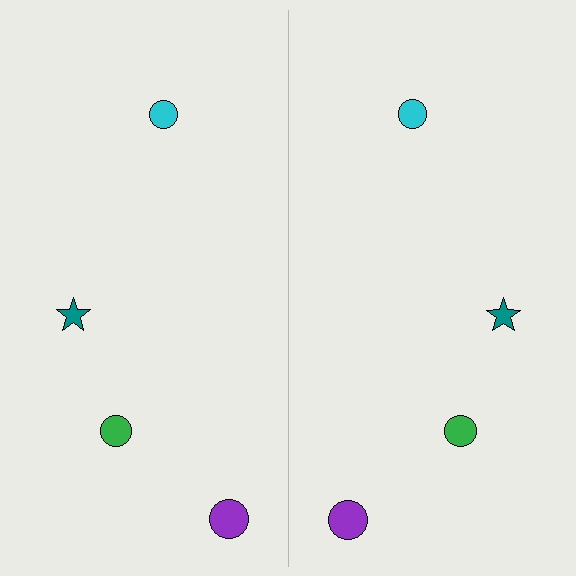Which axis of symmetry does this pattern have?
The pattern has a vertical axis of symmetry running through the center of the image.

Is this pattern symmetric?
Yes, this pattern has bilateral (reflection) symmetry.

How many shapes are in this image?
There are 8 shapes in this image.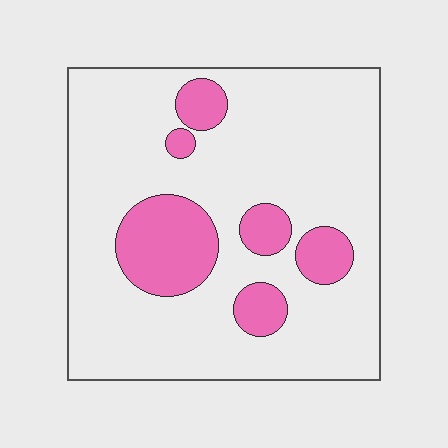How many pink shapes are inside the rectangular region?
6.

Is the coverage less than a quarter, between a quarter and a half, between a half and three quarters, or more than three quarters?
Less than a quarter.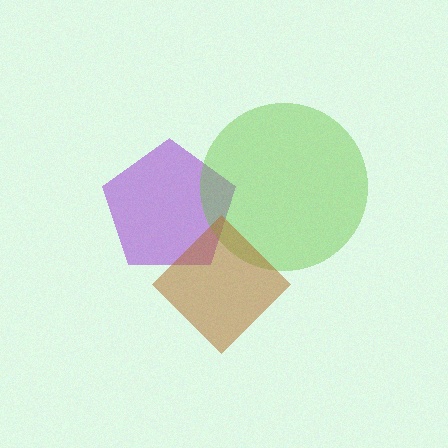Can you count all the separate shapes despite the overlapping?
Yes, there are 3 separate shapes.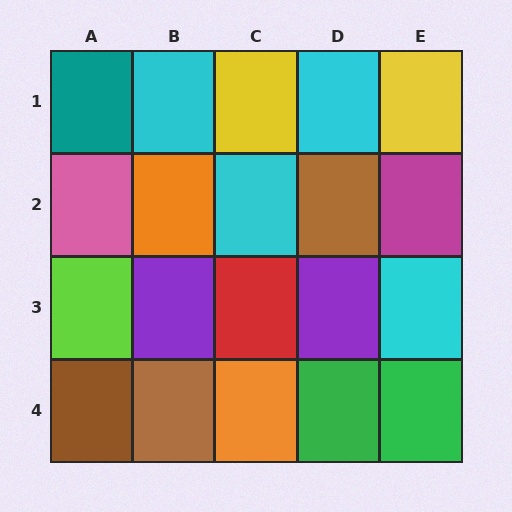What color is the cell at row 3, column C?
Red.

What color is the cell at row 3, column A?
Lime.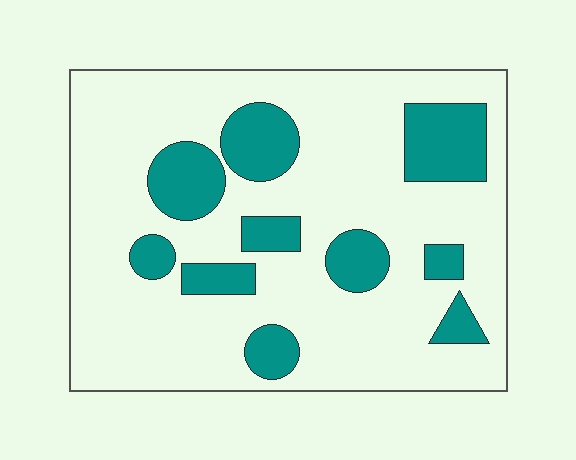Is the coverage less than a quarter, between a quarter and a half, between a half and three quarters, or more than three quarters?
Less than a quarter.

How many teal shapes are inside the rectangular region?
10.